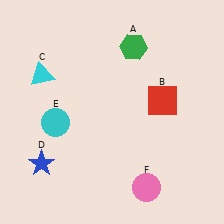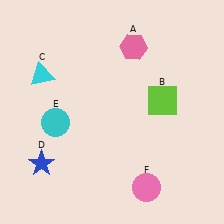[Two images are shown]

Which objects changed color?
A changed from green to pink. B changed from red to lime.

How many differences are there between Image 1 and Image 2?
There are 2 differences between the two images.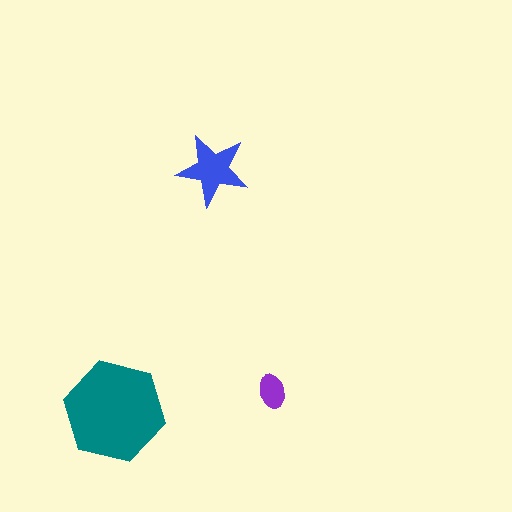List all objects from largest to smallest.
The teal hexagon, the blue star, the purple ellipse.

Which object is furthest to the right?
The purple ellipse is rightmost.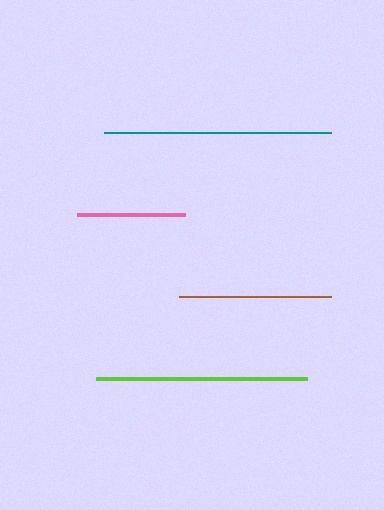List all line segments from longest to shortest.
From longest to shortest: teal, lime, brown, pink.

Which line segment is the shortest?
The pink line is the shortest at approximately 107 pixels.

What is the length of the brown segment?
The brown segment is approximately 152 pixels long.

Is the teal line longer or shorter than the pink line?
The teal line is longer than the pink line.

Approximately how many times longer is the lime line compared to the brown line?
The lime line is approximately 1.4 times the length of the brown line.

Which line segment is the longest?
The teal line is the longest at approximately 227 pixels.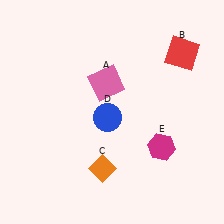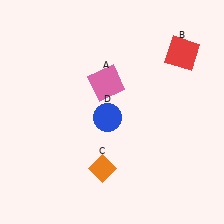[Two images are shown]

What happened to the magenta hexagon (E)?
The magenta hexagon (E) was removed in Image 2. It was in the bottom-right area of Image 1.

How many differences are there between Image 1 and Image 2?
There is 1 difference between the two images.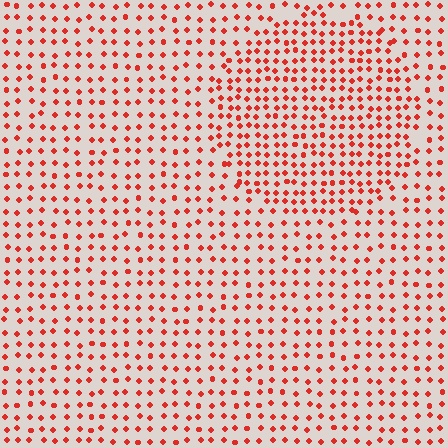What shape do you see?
I see a circle.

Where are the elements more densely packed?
The elements are more densely packed inside the circle boundary.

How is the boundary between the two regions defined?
The boundary is defined by a change in element density (approximately 1.7x ratio). All elements are the same color, size, and shape.